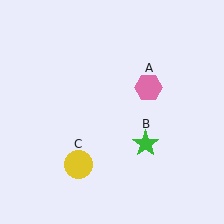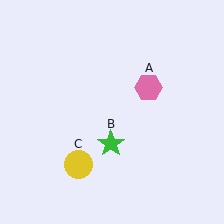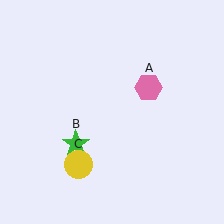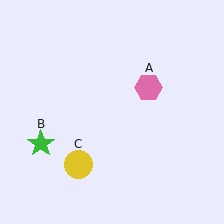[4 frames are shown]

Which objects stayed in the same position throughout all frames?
Pink hexagon (object A) and yellow circle (object C) remained stationary.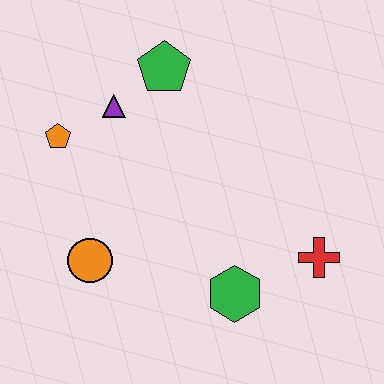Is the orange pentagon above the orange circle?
Yes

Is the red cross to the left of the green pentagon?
No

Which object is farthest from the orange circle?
The red cross is farthest from the orange circle.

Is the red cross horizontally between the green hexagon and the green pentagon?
No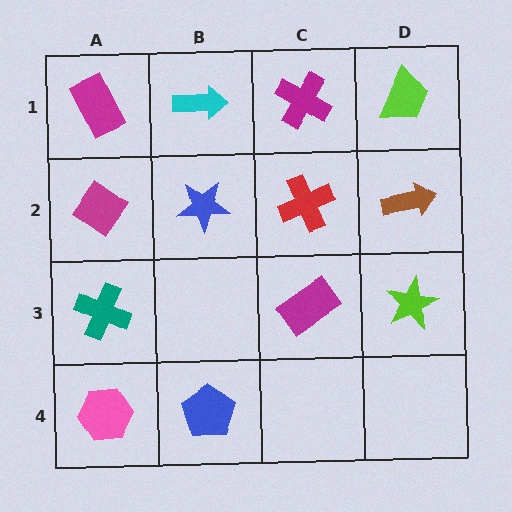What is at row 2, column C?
A red cross.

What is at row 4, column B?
A blue pentagon.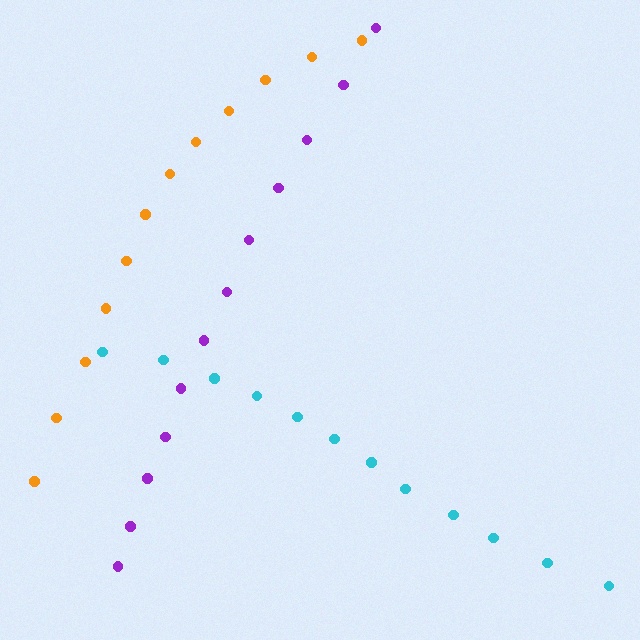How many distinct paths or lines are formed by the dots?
There are 3 distinct paths.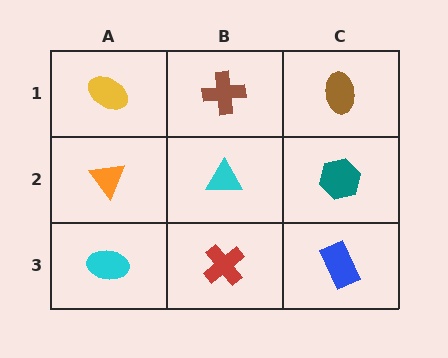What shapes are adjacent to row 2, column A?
A yellow ellipse (row 1, column A), a cyan ellipse (row 3, column A), a cyan triangle (row 2, column B).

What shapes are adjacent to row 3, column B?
A cyan triangle (row 2, column B), a cyan ellipse (row 3, column A), a blue rectangle (row 3, column C).